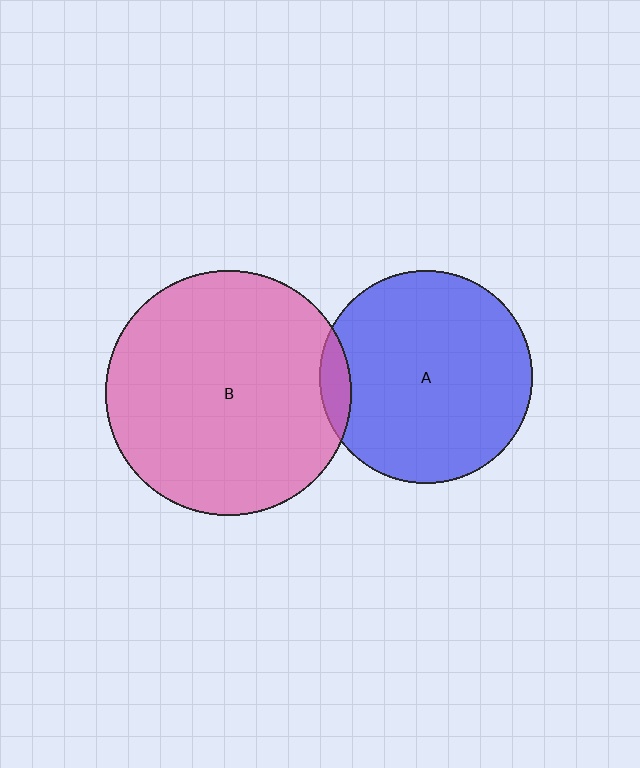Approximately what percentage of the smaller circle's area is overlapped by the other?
Approximately 5%.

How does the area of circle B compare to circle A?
Approximately 1.3 times.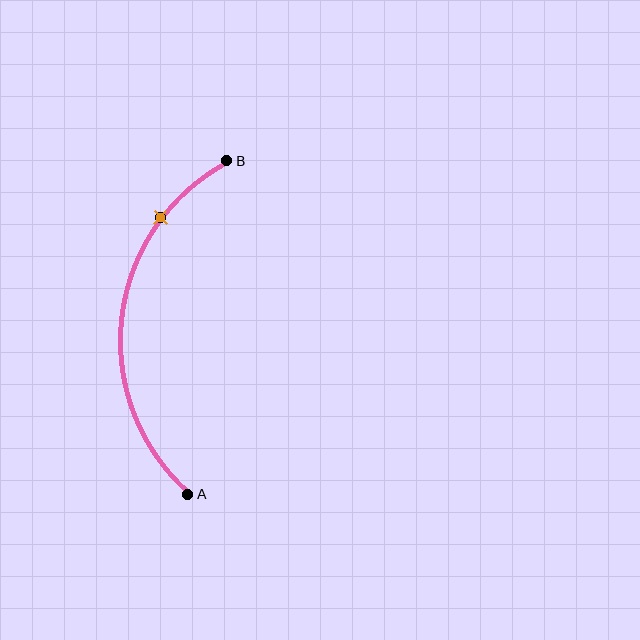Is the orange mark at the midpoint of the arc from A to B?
No. The orange mark lies on the arc but is closer to endpoint B. The arc midpoint would be at the point on the curve equidistant along the arc from both A and B.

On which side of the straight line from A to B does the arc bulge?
The arc bulges to the left of the straight line connecting A and B.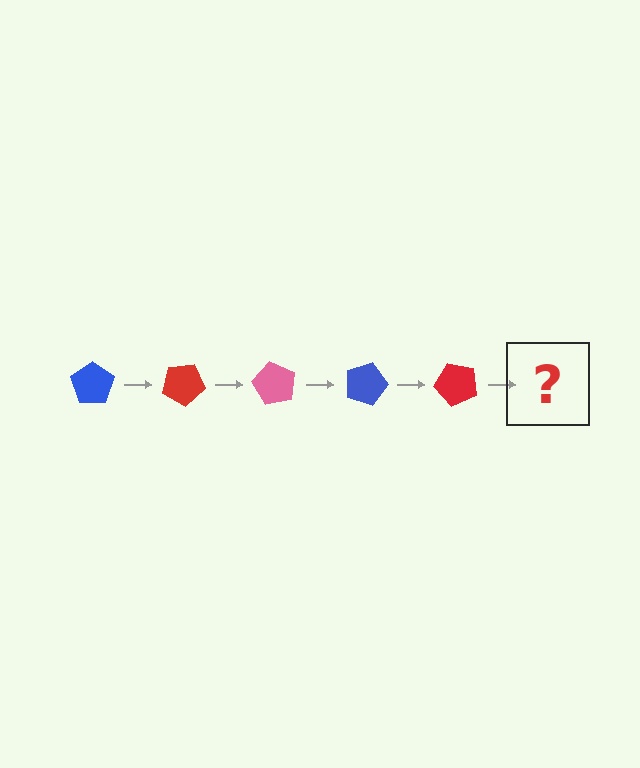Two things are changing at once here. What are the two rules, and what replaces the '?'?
The two rules are that it rotates 30 degrees each step and the color cycles through blue, red, and pink. The '?' should be a pink pentagon, rotated 150 degrees from the start.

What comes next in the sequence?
The next element should be a pink pentagon, rotated 150 degrees from the start.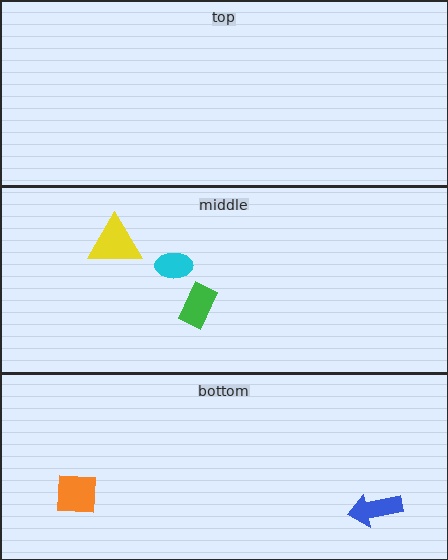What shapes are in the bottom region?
The orange square, the blue arrow.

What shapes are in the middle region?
The yellow triangle, the green rectangle, the cyan ellipse.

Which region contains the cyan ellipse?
The middle region.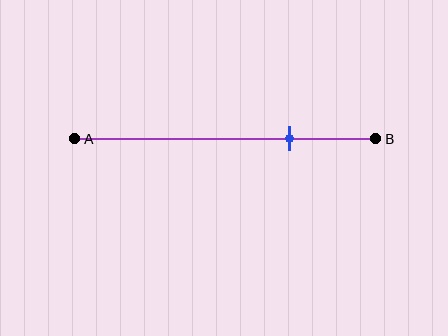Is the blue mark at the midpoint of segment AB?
No, the mark is at about 70% from A, not at the 50% midpoint.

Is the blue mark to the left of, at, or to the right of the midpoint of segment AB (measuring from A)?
The blue mark is to the right of the midpoint of segment AB.